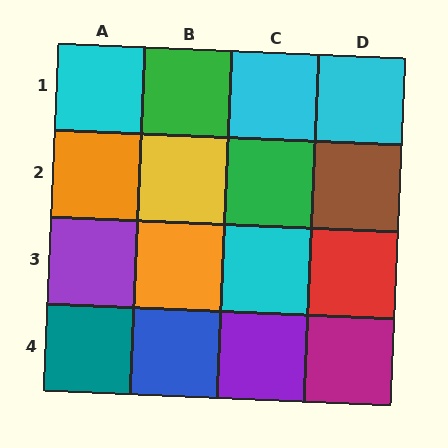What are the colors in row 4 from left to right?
Teal, blue, purple, magenta.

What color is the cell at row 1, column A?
Cyan.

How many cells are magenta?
1 cell is magenta.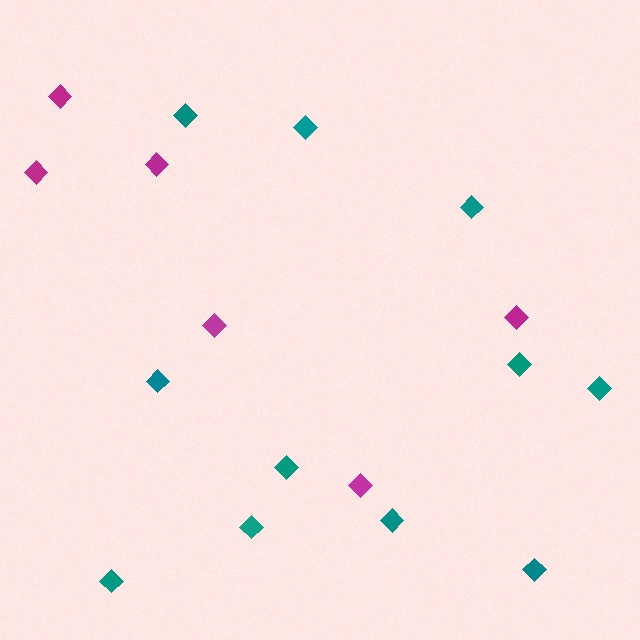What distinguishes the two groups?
There are 2 groups: one group of teal diamonds (11) and one group of magenta diamonds (6).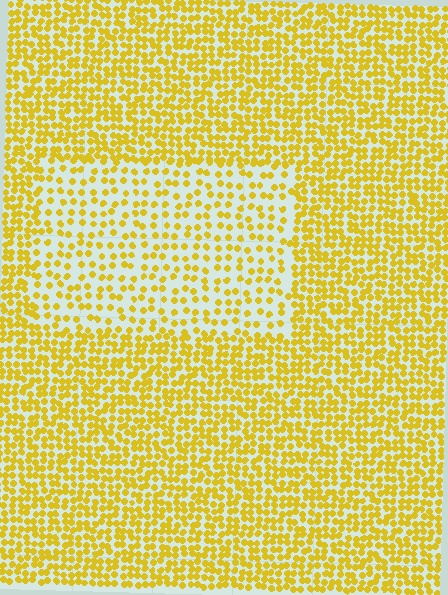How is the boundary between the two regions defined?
The boundary is defined by a change in element density (approximately 2.0x ratio). All elements are the same color, size, and shape.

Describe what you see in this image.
The image contains small yellow elements arranged at two different densities. A rectangle-shaped region is visible where the elements are less densely packed than the surrounding area.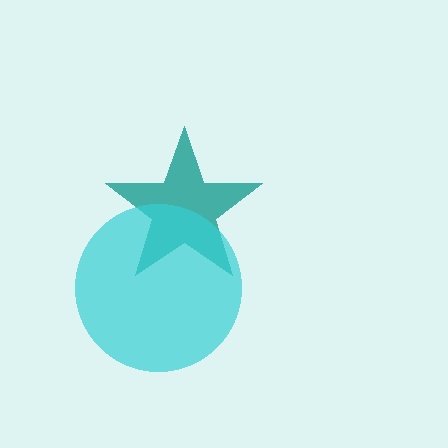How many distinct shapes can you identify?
There are 2 distinct shapes: a teal star, a cyan circle.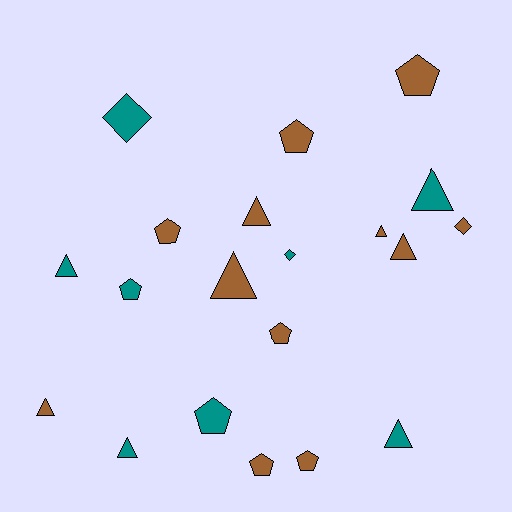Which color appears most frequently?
Brown, with 12 objects.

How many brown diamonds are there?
There is 1 brown diamond.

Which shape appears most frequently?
Triangle, with 9 objects.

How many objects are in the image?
There are 20 objects.